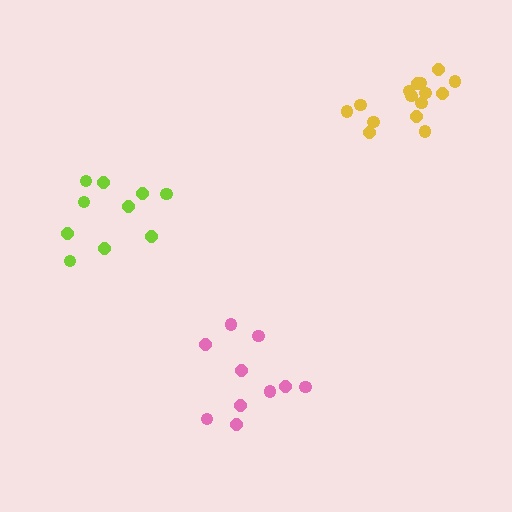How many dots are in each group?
Group 1: 10 dots, Group 2: 15 dots, Group 3: 10 dots (35 total).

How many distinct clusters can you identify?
There are 3 distinct clusters.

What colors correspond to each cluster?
The clusters are colored: pink, yellow, lime.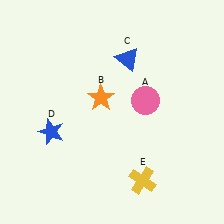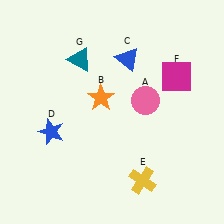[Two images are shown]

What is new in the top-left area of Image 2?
A teal triangle (G) was added in the top-left area of Image 2.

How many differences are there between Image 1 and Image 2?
There are 2 differences between the two images.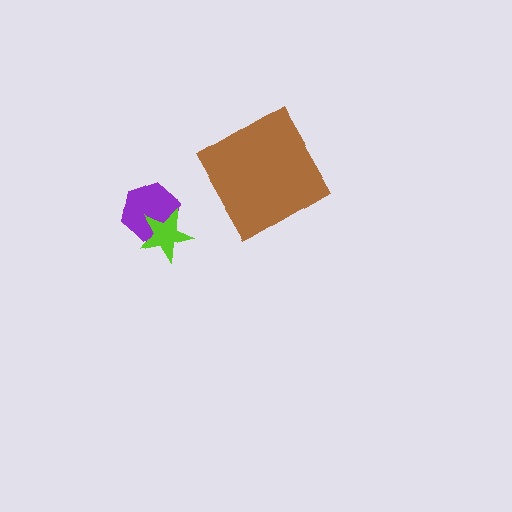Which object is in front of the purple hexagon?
The lime star is in front of the purple hexagon.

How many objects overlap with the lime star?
1 object overlaps with the lime star.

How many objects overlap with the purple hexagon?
1 object overlaps with the purple hexagon.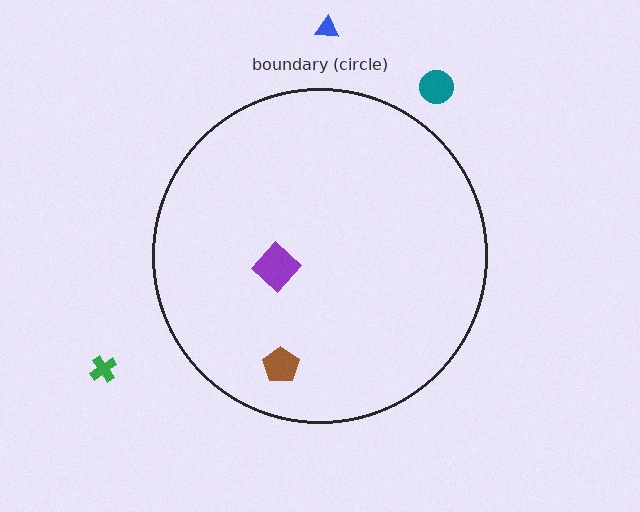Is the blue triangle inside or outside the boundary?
Outside.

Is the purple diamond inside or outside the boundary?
Inside.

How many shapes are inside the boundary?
2 inside, 3 outside.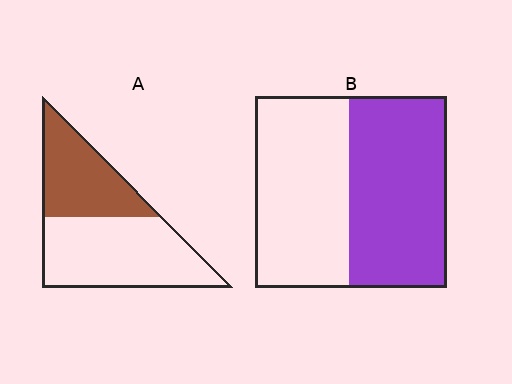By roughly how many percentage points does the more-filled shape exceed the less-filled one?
By roughly 10 percentage points (B over A).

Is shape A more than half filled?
No.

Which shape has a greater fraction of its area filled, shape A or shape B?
Shape B.